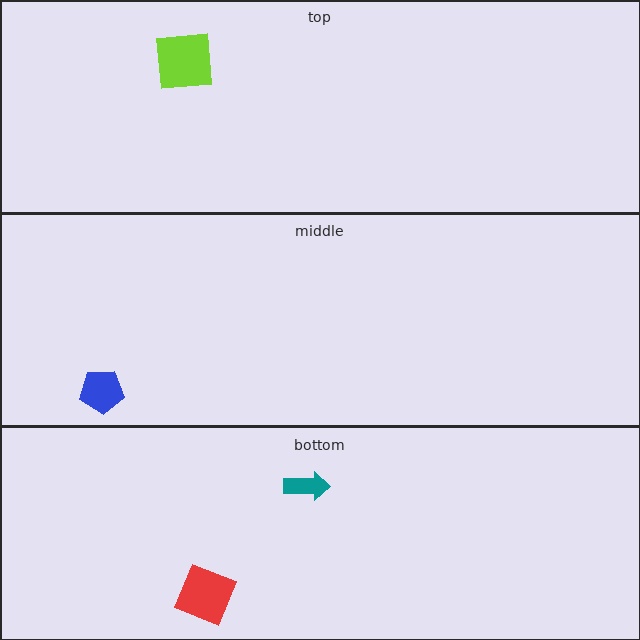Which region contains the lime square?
The top region.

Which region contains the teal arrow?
The bottom region.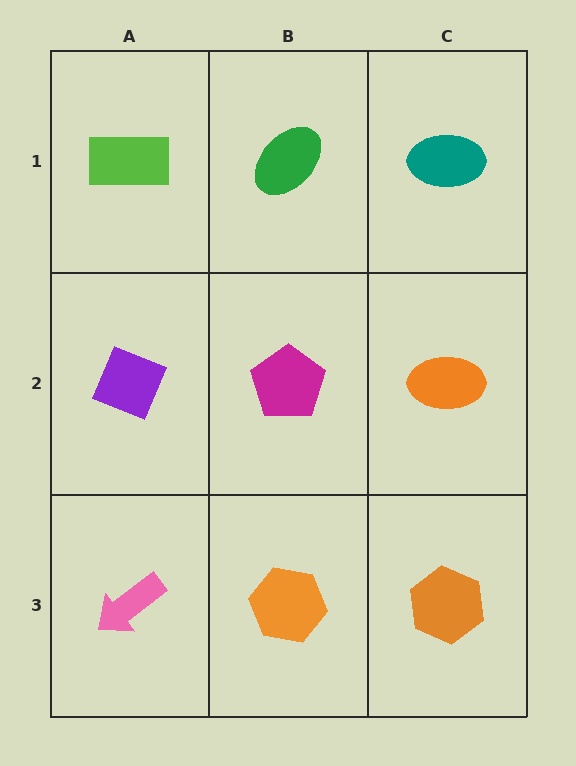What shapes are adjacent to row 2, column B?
A green ellipse (row 1, column B), an orange hexagon (row 3, column B), a purple diamond (row 2, column A), an orange ellipse (row 2, column C).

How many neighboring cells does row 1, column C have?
2.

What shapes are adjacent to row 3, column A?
A purple diamond (row 2, column A), an orange hexagon (row 3, column B).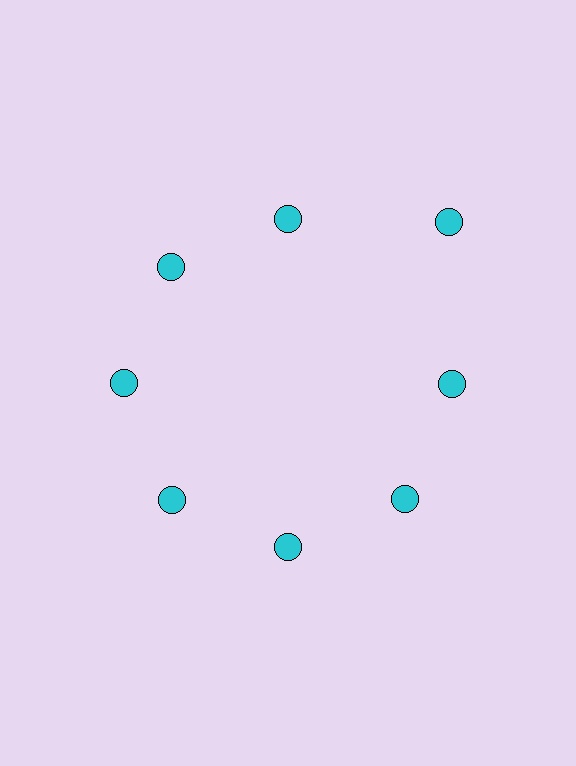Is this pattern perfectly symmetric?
No. The 8 cyan circles are arranged in a ring, but one element near the 2 o'clock position is pushed outward from the center, breaking the 8-fold rotational symmetry.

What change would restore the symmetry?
The symmetry would be restored by moving it inward, back onto the ring so that all 8 circles sit at equal angles and equal distance from the center.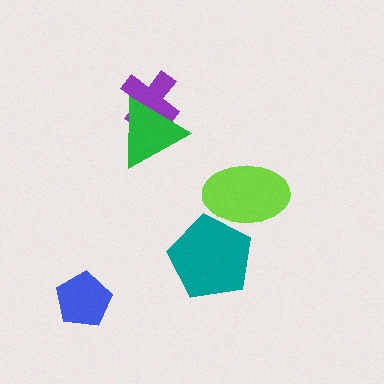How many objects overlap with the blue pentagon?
0 objects overlap with the blue pentagon.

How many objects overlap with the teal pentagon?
1 object overlaps with the teal pentagon.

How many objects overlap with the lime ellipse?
1 object overlaps with the lime ellipse.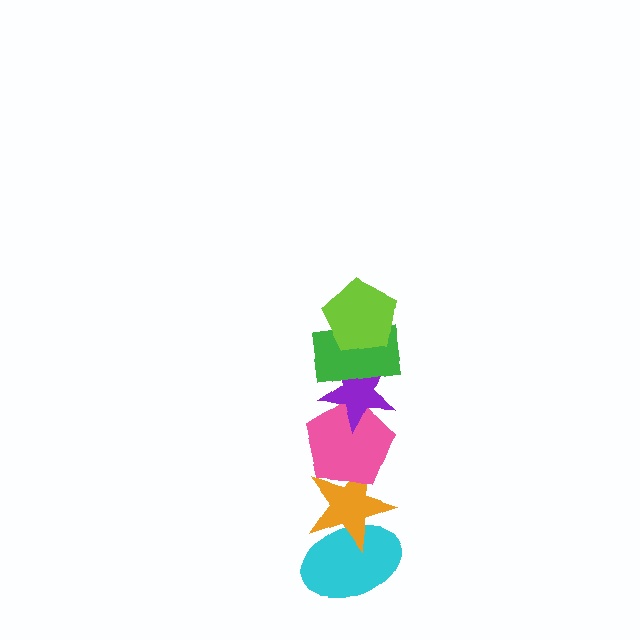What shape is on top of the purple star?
The green rectangle is on top of the purple star.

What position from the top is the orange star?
The orange star is 5th from the top.